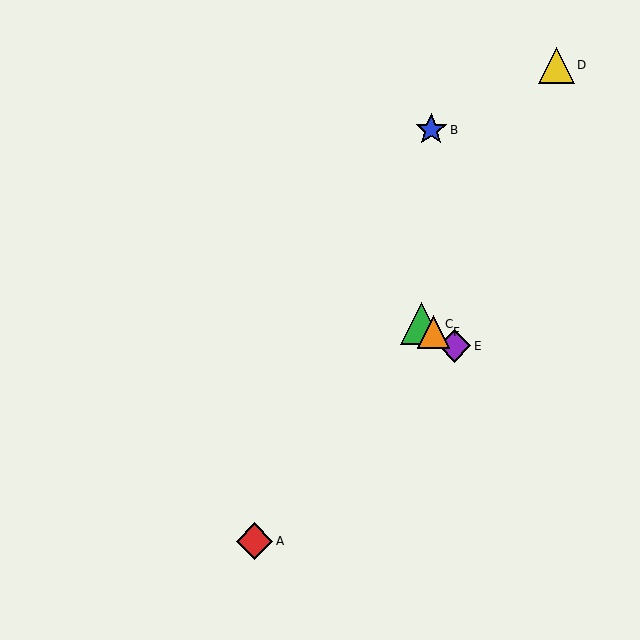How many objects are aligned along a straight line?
3 objects (C, E, F) are aligned along a straight line.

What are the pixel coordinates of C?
Object C is at (421, 324).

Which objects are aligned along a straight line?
Objects C, E, F are aligned along a straight line.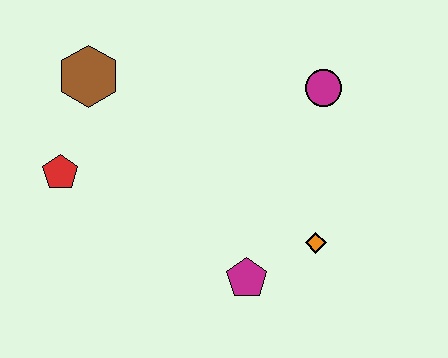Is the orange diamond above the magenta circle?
No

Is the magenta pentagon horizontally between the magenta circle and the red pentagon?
Yes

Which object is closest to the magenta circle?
The orange diamond is closest to the magenta circle.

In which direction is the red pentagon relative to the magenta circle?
The red pentagon is to the left of the magenta circle.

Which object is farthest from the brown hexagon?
The orange diamond is farthest from the brown hexagon.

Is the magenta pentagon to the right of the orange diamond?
No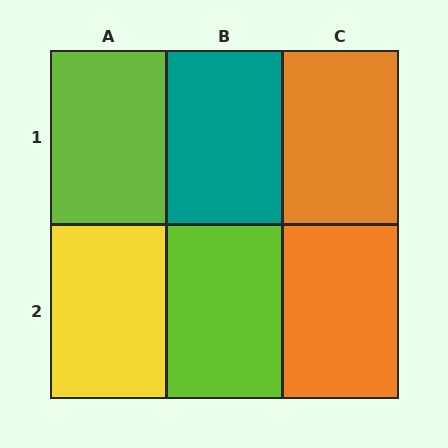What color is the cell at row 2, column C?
Orange.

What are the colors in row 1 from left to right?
Lime, teal, orange.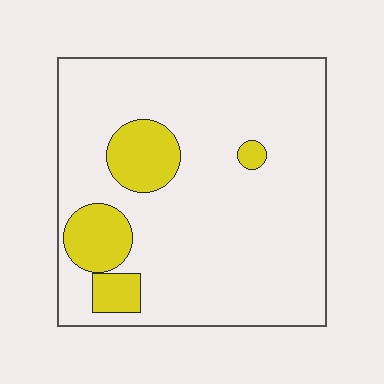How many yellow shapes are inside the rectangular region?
4.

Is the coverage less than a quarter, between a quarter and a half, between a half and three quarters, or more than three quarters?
Less than a quarter.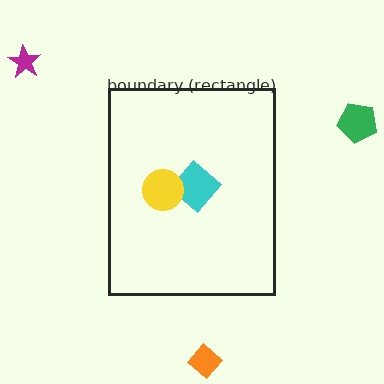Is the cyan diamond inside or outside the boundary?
Inside.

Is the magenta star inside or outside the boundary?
Outside.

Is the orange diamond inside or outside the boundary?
Outside.